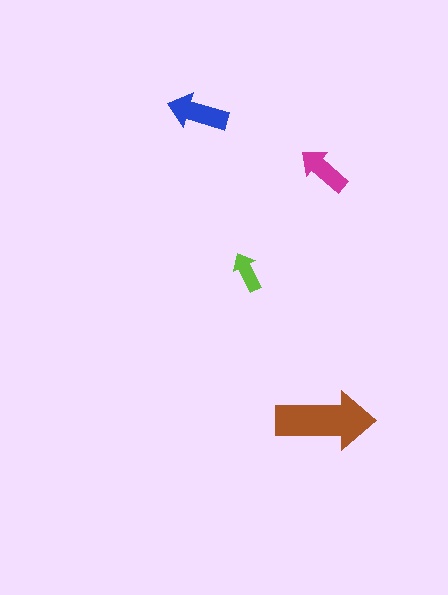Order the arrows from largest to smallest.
the brown one, the blue one, the magenta one, the lime one.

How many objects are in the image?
There are 4 objects in the image.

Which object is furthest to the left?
The blue arrow is leftmost.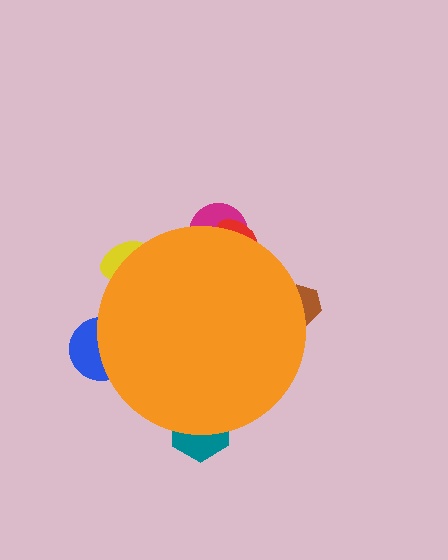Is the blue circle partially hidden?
Yes, the blue circle is partially hidden behind the orange circle.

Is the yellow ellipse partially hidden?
Yes, the yellow ellipse is partially hidden behind the orange circle.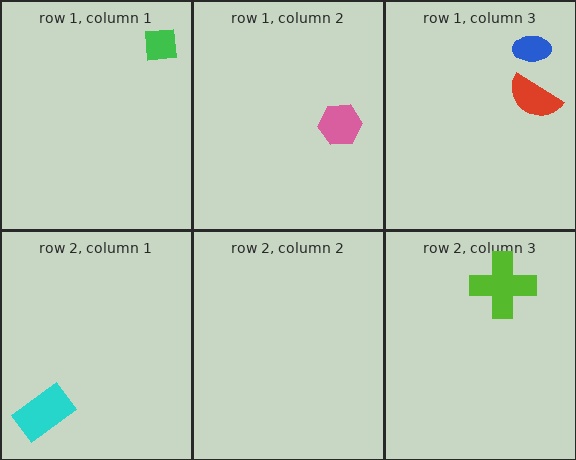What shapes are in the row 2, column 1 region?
The cyan rectangle.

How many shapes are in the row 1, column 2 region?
1.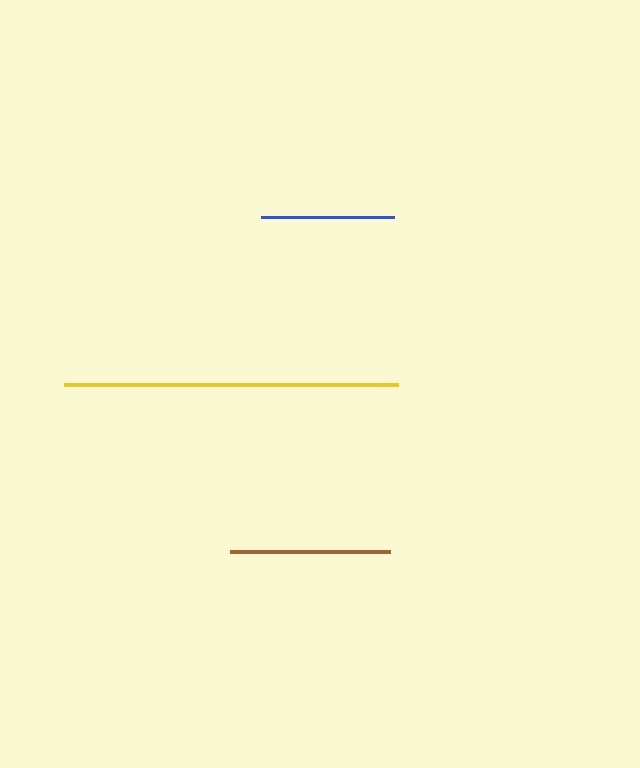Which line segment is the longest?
The yellow line is the longest at approximately 334 pixels.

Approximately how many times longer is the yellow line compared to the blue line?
The yellow line is approximately 2.5 times the length of the blue line.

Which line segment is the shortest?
The blue line is the shortest at approximately 132 pixels.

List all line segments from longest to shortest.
From longest to shortest: yellow, brown, blue.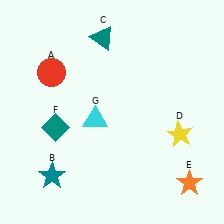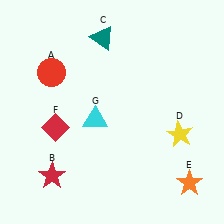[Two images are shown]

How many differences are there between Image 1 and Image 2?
There are 2 differences between the two images.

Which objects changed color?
B changed from teal to red. F changed from teal to red.